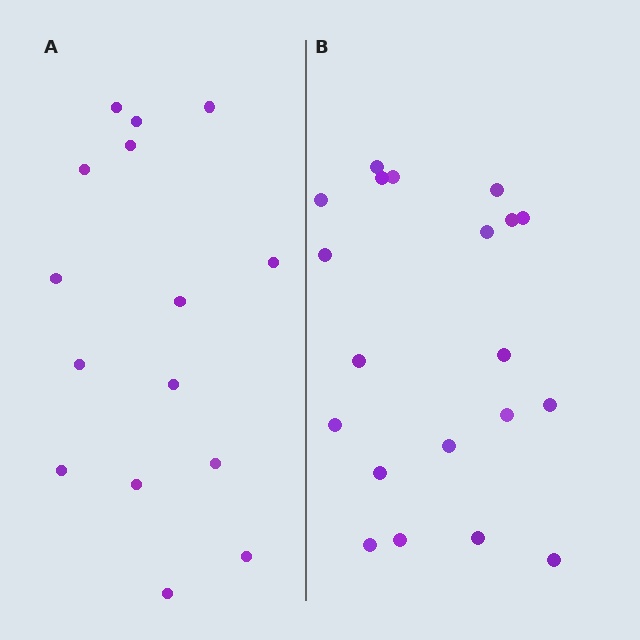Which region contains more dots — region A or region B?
Region B (the right region) has more dots.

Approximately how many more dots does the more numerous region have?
Region B has about 5 more dots than region A.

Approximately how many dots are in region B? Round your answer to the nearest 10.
About 20 dots.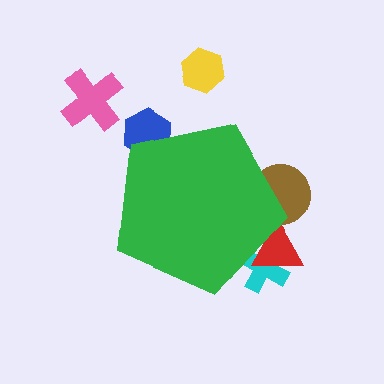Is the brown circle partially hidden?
Yes, the brown circle is partially hidden behind the green pentagon.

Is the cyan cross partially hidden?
Yes, the cyan cross is partially hidden behind the green pentagon.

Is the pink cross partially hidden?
No, the pink cross is fully visible.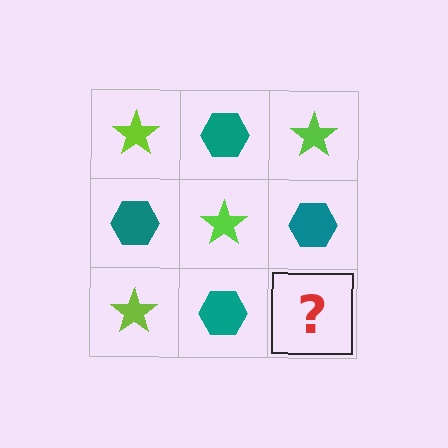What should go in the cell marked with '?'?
The missing cell should contain a lime star.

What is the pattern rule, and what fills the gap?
The rule is that it alternates lime star and teal hexagon in a checkerboard pattern. The gap should be filled with a lime star.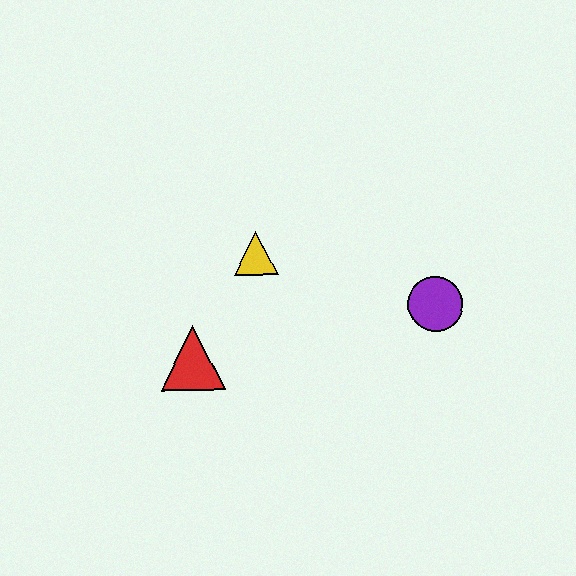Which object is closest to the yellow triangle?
The red triangle is closest to the yellow triangle.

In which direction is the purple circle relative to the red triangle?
The purple circle is to the right of the red triangle.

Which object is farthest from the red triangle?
The purple circle is farthest from the red triangle.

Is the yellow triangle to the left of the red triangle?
No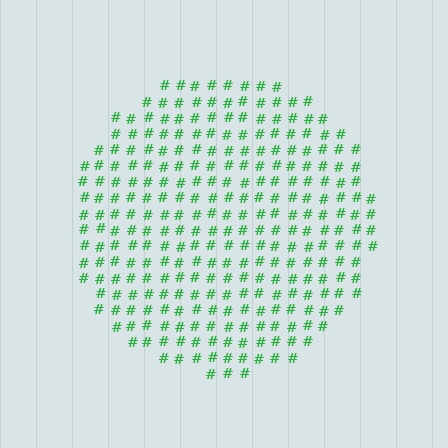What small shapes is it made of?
It is made of small hash symbols.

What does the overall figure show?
The overall figure shows a circle.